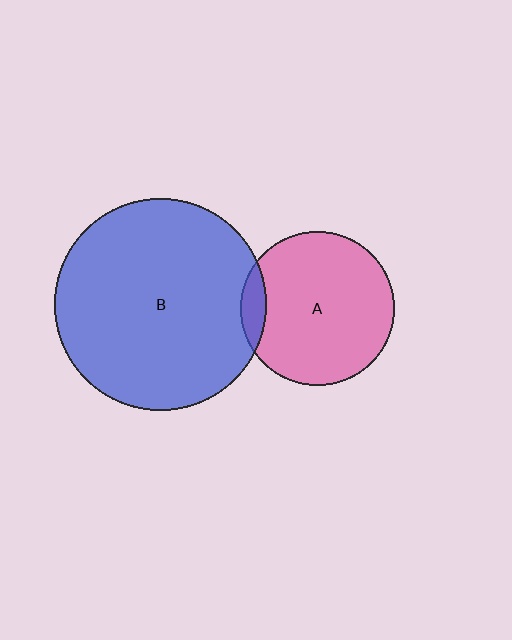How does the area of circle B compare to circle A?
Approximately 1.9 times.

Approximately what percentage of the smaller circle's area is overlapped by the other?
Approximately 10%.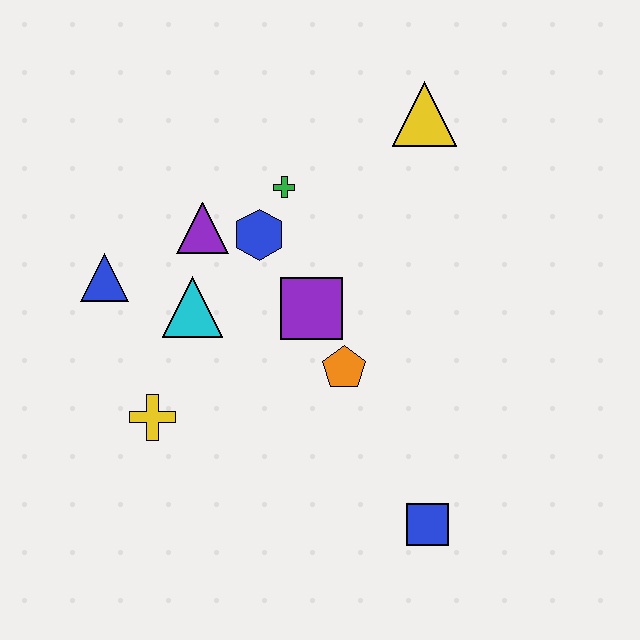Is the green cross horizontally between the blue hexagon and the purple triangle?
No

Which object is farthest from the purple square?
The blue square is farthest from the purple square.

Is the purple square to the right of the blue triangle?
Yes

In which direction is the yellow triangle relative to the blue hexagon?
The yellow triangle is to the right of the blue hexagon.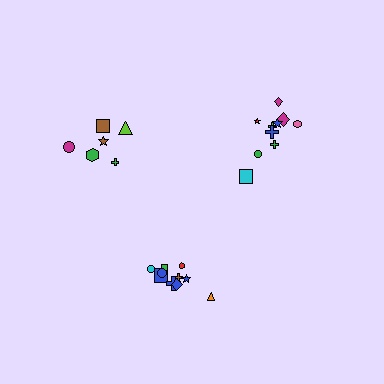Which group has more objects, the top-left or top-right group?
The top-right group.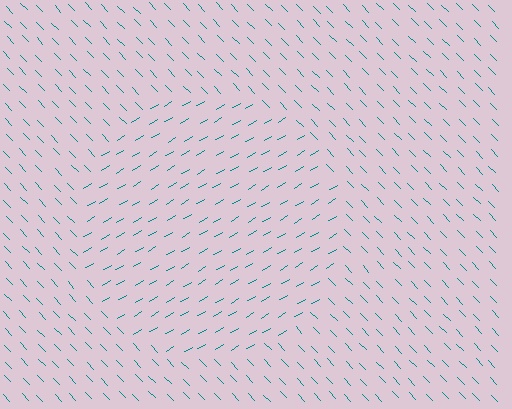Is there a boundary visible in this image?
Yes, there is a texture boundary formed by a change in line orientation.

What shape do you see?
I see a circle.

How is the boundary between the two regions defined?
The boundary is defined purely by a change in line orientation (approximately 76 degrees difference). All lines are the same color and thickness.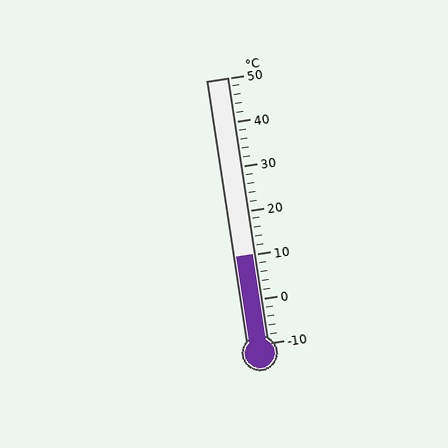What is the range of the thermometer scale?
The thermometer scale ranges from -10°C to 50°C.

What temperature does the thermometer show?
The thermometer shows approximately 10°C.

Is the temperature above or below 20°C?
The temperature is below 20°C.